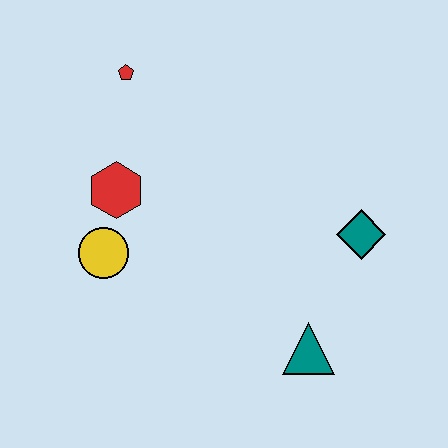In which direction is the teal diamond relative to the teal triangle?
The teal diamond is above the teal triangle.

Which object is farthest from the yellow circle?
The teal diamond is farthest from the yellow circle.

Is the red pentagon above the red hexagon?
Yes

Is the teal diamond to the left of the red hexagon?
No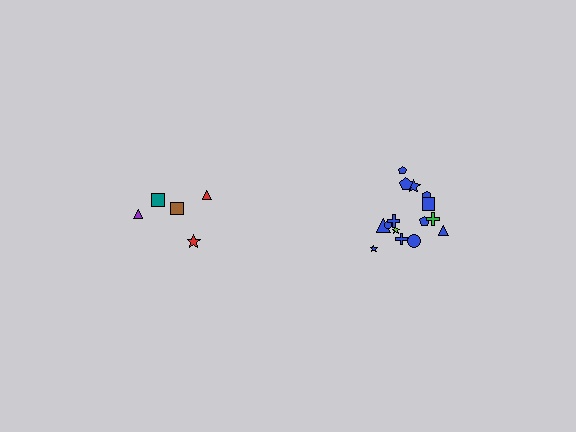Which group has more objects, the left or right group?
The right group.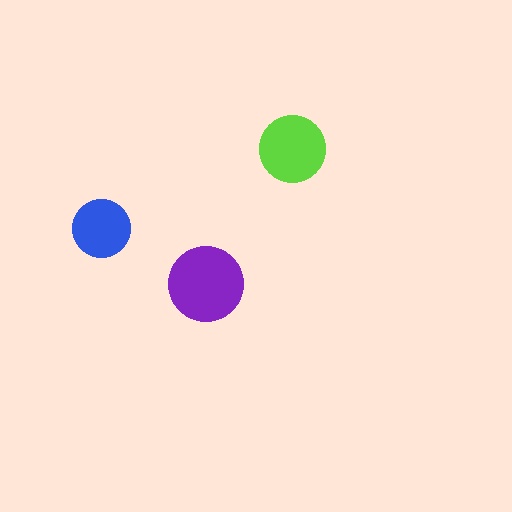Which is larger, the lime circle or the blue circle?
The lime one.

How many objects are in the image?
There are 3 objects in the image.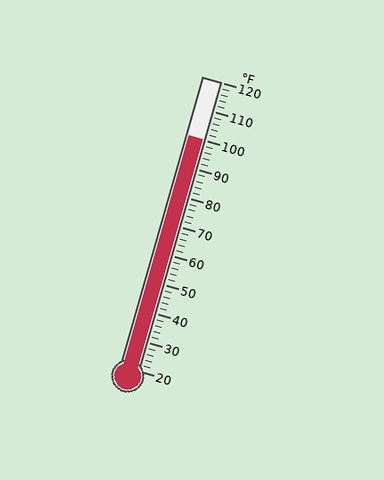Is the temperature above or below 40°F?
The temperature is above 40°F.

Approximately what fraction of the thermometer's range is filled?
The thermometer is filled to approximately 80% of its range.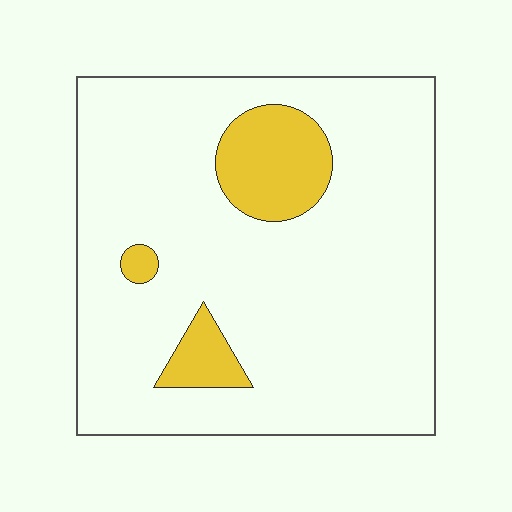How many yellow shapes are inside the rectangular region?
3.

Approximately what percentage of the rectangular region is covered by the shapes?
Approximately 15%.